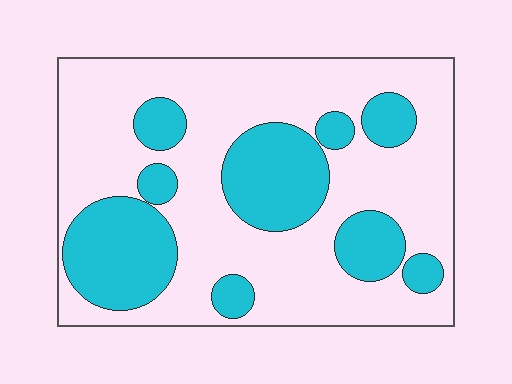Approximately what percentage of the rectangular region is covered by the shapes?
Approximately 30%.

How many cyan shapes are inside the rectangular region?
9.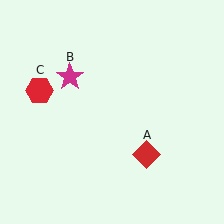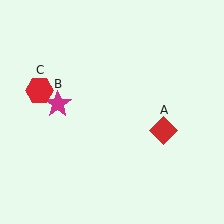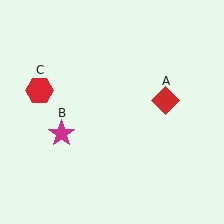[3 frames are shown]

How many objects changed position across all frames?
2 objects changed position: red diamond (object A), magenta star (object B).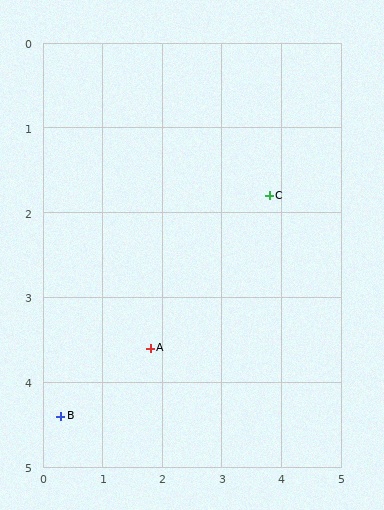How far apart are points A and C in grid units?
Points A and C are about 2.7 grid units apart.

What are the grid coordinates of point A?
Point A is at approximately (1.8, 3.6).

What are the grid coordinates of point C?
Point C is at approximately (3.8, 1.8).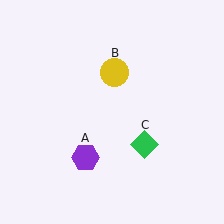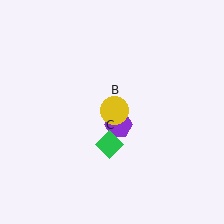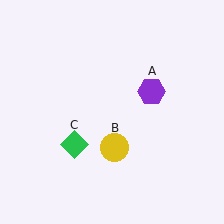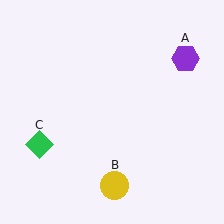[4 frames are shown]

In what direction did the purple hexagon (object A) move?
The purple hexagon (object A) moved up and to the right.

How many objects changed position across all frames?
3 objects changed position: purple hexagon (object A), yellow circle (object B), green diamond (object C).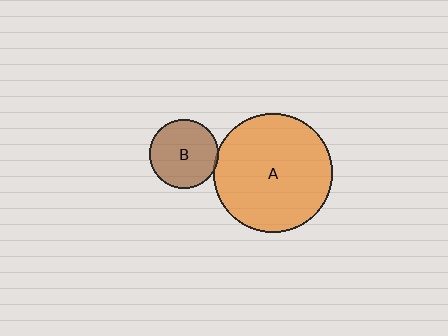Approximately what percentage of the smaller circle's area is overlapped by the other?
Approximately 5%.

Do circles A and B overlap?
Yes.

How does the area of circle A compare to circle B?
Approximately 3.0 times.